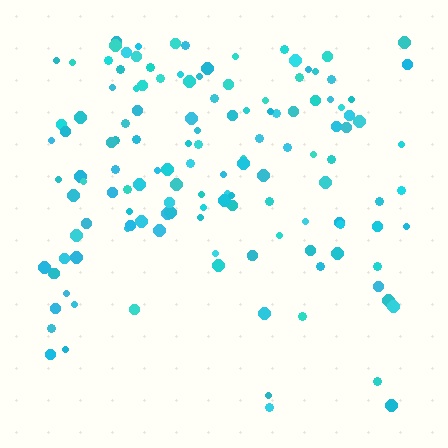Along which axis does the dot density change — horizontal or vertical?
Vertical.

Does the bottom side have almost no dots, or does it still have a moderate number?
Still a moderate number, just noticeably fewer than the top.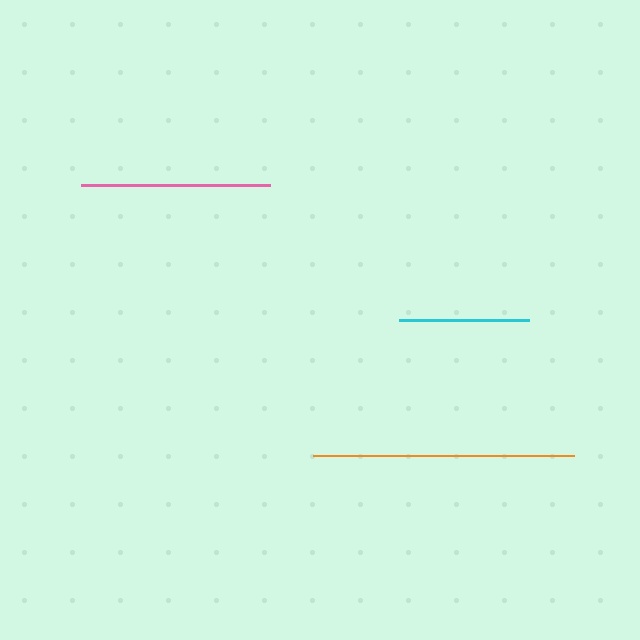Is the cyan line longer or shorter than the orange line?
The orange line is longer than the cyan line.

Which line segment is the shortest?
The cyan line is the shortest at approximately 130 pixels.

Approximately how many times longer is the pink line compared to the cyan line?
The pink line is approximately 1.5 times the length of the cyan line.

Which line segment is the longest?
The orange line is the longest at approximately 261 pixels.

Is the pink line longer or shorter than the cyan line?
The pink line is longer than the cyan line.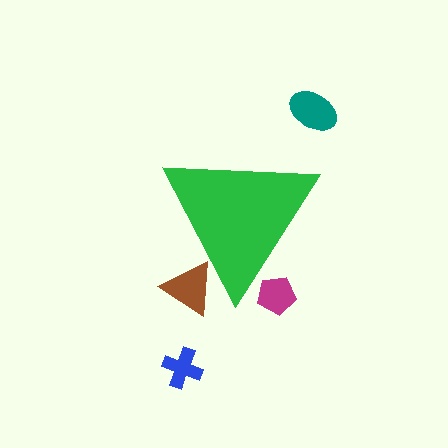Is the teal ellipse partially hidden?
No, the teal ellipse is fully visible.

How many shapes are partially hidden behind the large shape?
2 shapes are partially hidden.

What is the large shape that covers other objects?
A green triangle.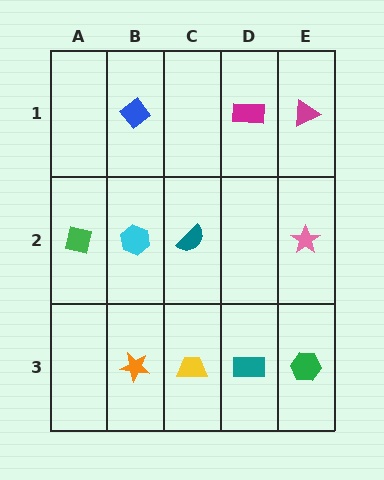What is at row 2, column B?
A cyan hexagon.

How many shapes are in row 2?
4 shapes.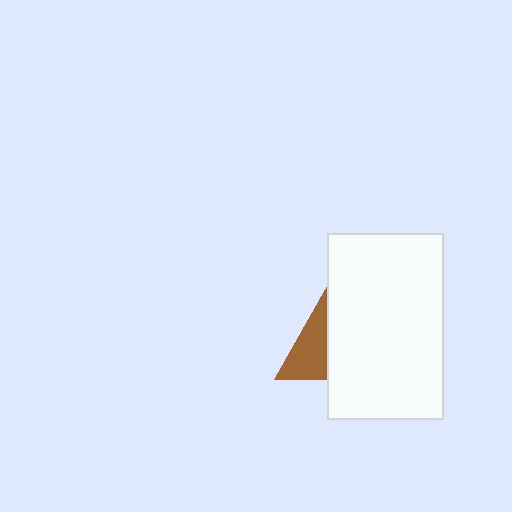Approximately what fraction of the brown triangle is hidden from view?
Roughly 54% of the brown triangle is hidden behind the white rectangle.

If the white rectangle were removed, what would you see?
You would see the complete brown triangle.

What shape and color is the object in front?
The object in front is a white rectangle.